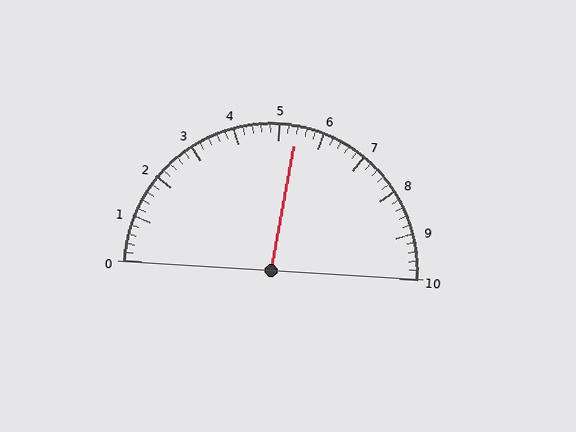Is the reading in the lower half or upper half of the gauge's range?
The reading is in the upper half of the range (0 to 10).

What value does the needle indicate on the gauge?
The needle indicates approximately 5.4.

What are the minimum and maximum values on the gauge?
The gauge ranges from 0 to 10.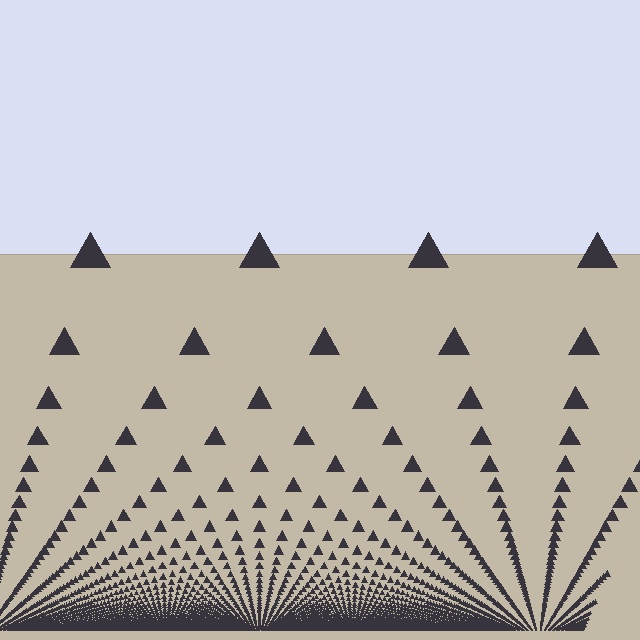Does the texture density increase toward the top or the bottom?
Density increases toward the bottom.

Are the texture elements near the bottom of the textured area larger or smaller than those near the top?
Smaller. The gradient is inverted — elements near the bottom are smaller and denser.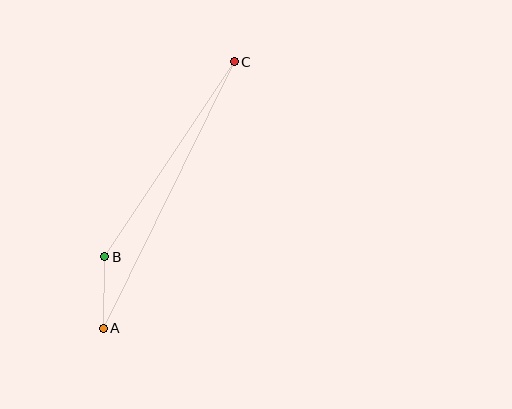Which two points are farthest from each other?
Points A and C are farthest from each other.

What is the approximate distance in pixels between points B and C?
The distance between B and C is approximately 234 pixels.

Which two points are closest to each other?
Points A and B are closest to each other.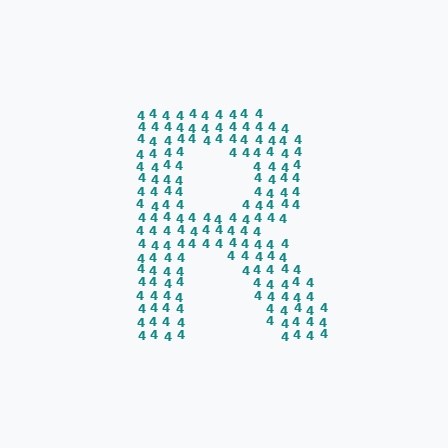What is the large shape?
The large shape is the letter R.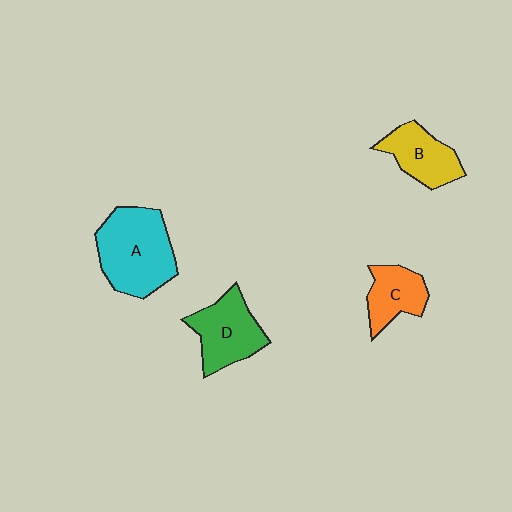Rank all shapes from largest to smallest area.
From largest to smallest: A (cyan), D (green), B (yellow), C (orange).